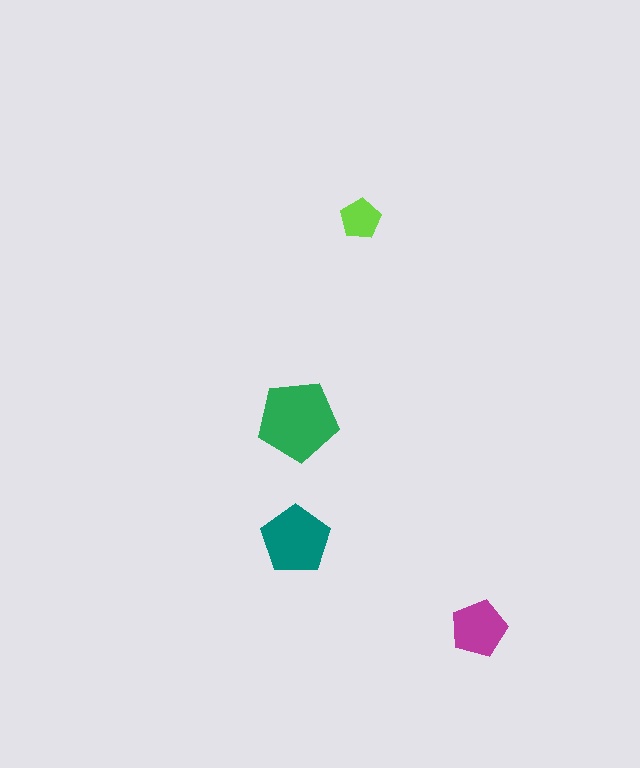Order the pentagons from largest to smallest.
the green one, the teal one, the magenta one, the lime one.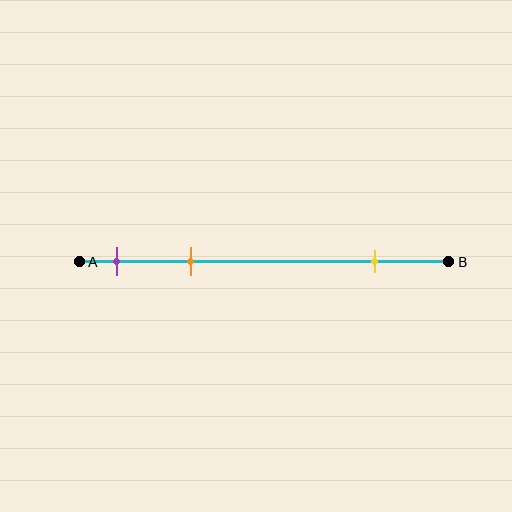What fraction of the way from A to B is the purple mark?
The purple mark is approximately 10% (0.1) of the way from A to B.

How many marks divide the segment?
There are 3 marks dividing the segment.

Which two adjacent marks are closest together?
The purple and orange marks are the closest adjacent pair.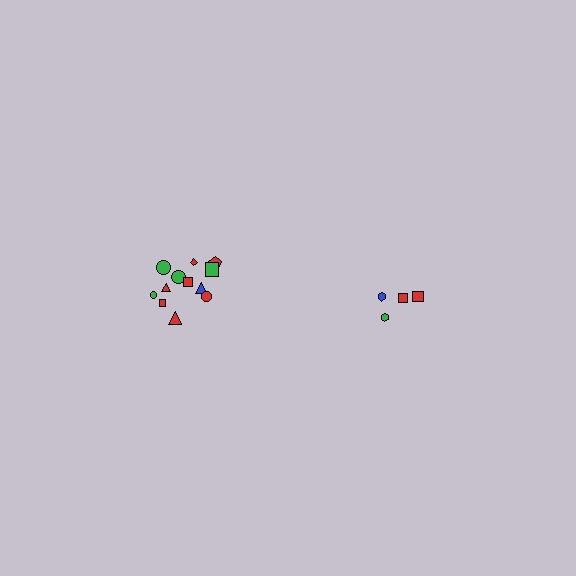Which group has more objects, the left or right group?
The left group.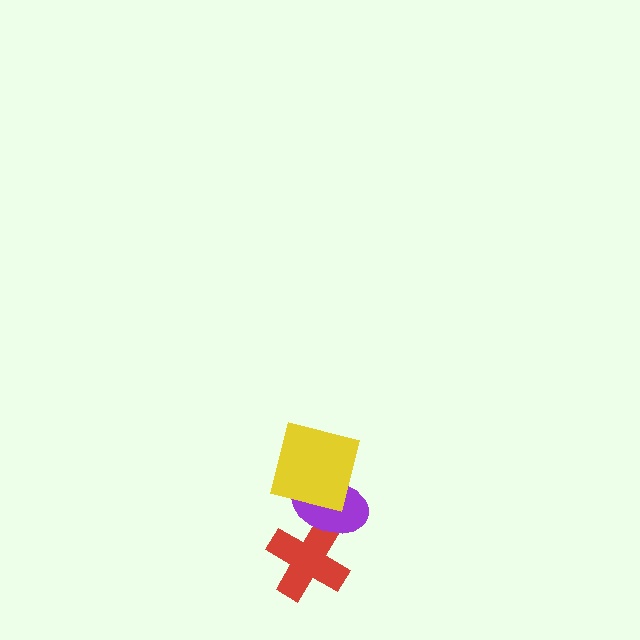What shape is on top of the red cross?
The purple ellipse is on top of the red cross.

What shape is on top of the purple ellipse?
The yellow square is on top of the purple ellipse.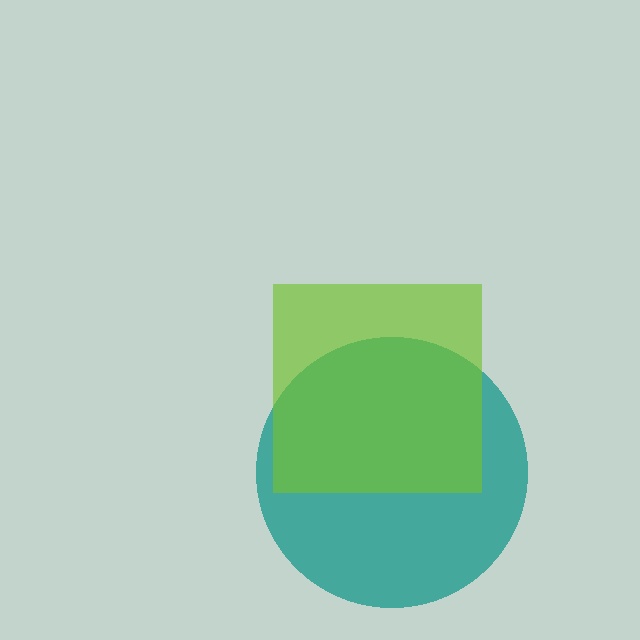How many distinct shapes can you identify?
There are 2 distinct shapes: a teal circle, a lime square.